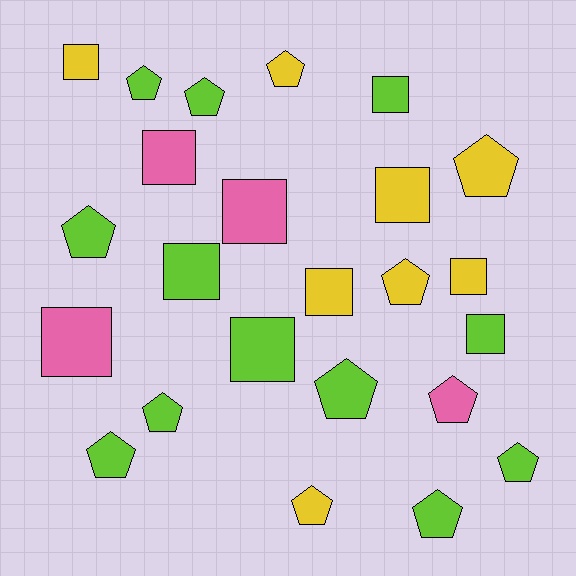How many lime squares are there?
There are 4 lime squares.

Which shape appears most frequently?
Pentagon, with 13 objects.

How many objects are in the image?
There are 24 objects.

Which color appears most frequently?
Lime, with 12 objects.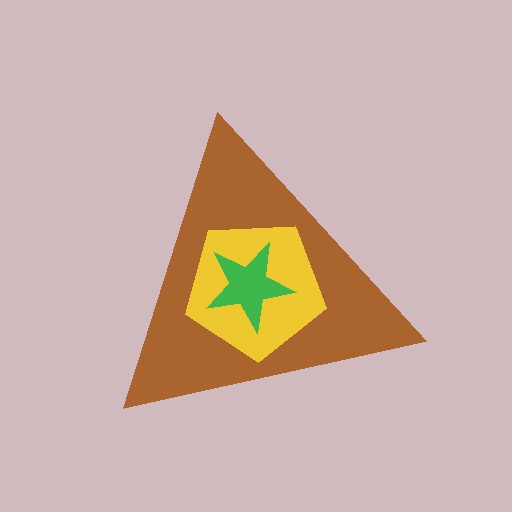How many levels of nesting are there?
3.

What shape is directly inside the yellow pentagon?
The green star.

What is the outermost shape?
The brown triangle.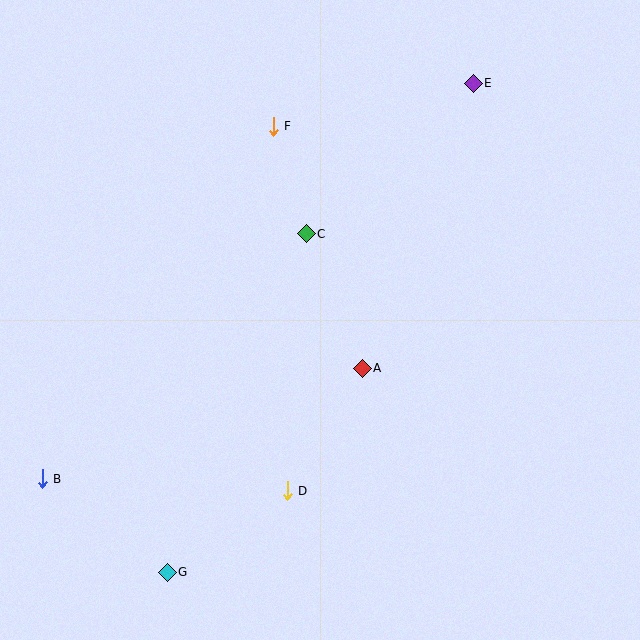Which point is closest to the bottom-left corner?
Point B is closest to the bottom-left corner.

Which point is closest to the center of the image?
Point A at (362, 368) is closest to the center.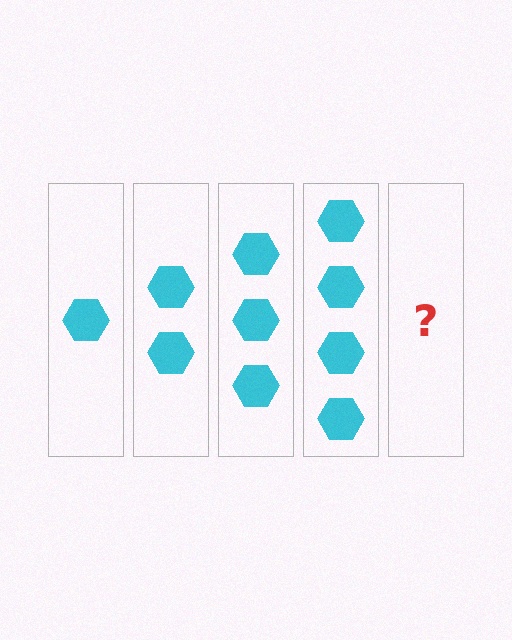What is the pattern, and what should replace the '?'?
The pattern is that each step adds one more hexagon. The '?' should be 5 hexagons.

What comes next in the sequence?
The next element should be 5 hexagons.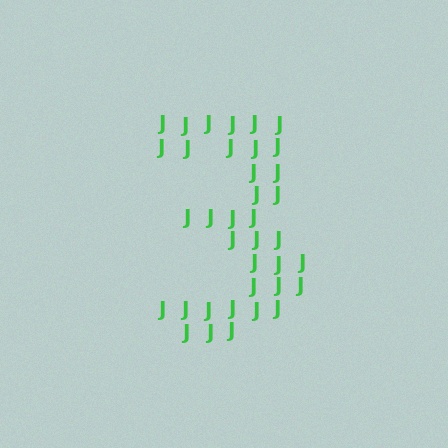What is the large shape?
The large shape is the digit 3.